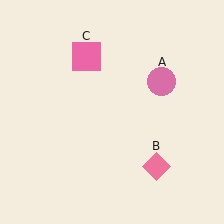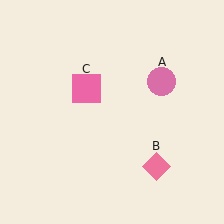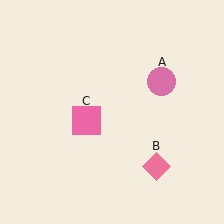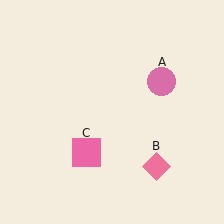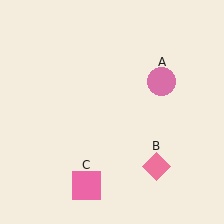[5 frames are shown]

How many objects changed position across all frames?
1 object changed position: pink square (object C).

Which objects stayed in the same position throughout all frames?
Pink circle (object A) and pink diamond (object B) remained stationary.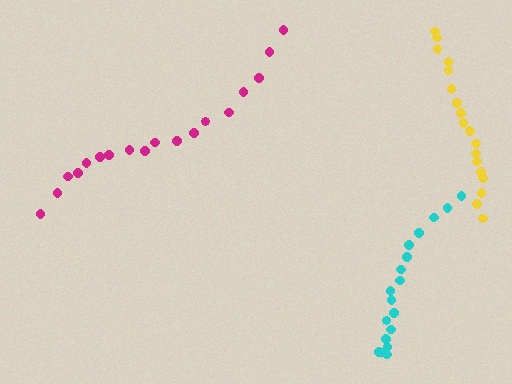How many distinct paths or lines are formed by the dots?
There are 3 distinct paths.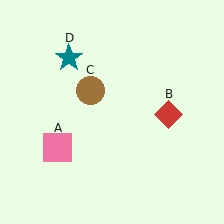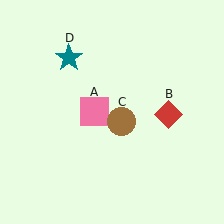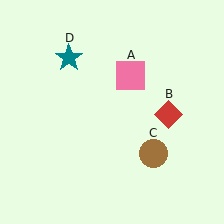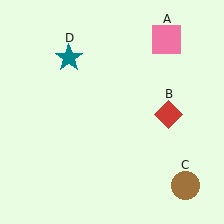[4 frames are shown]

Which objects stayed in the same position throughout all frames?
Red diamond (object B) and teal star (object D) remained stationary.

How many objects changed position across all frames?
2 objects changed position: pink square (object A), brown circle (object C).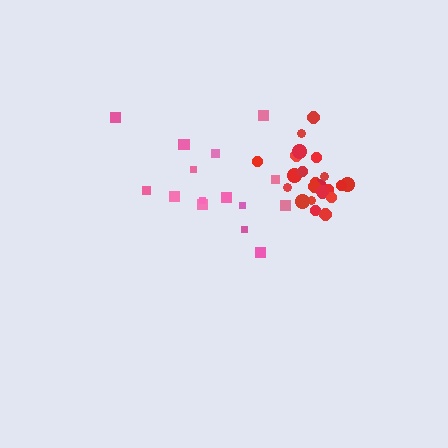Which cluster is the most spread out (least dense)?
Pink.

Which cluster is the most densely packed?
Red.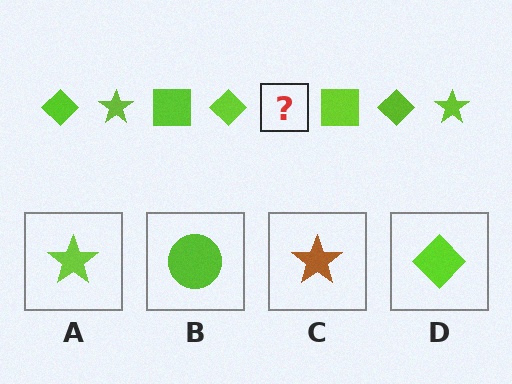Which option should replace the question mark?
Option A.